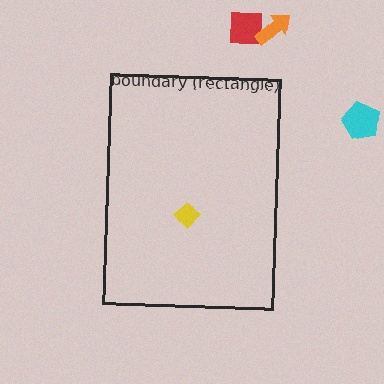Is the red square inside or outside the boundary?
Outside.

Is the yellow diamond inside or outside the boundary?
Inside.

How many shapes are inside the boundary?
1 inside, 3 outside.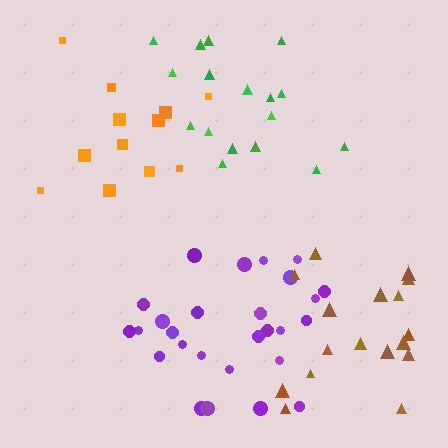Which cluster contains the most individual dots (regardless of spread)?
Purple (27).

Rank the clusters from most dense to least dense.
purple, green, brown, orange.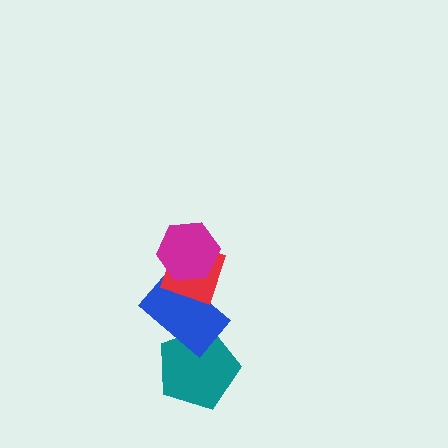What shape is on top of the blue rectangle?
The red diamond is on top of the blue rectangle.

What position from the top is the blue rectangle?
The blue rectangle is 3rd from the top.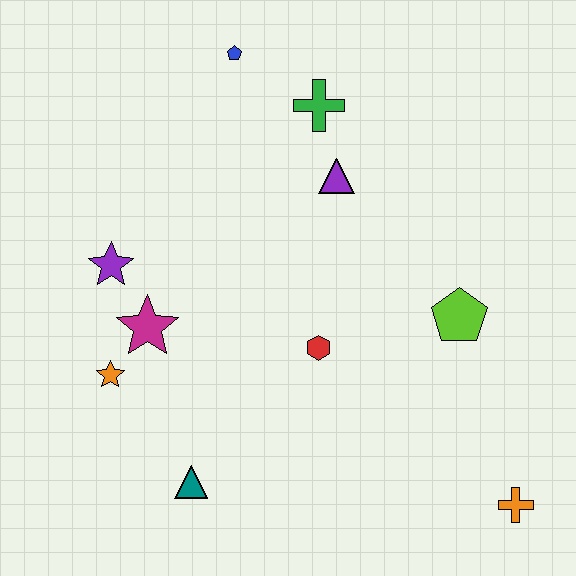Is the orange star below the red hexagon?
Yes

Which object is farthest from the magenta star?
The orange cross is farthest from the magenta star.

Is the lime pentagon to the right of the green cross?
Yes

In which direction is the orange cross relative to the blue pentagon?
The orange cross is below the blue pentagon.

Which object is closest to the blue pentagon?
The green cross is closest to the blue pentagon.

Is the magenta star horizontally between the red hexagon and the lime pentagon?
No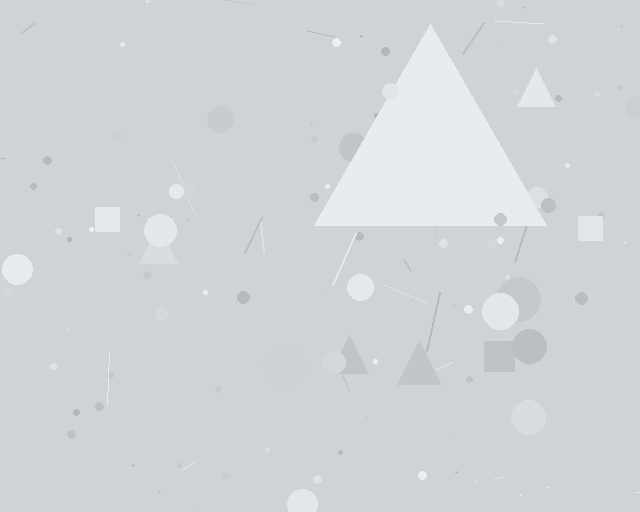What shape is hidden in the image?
A triangle is hidden in the image.